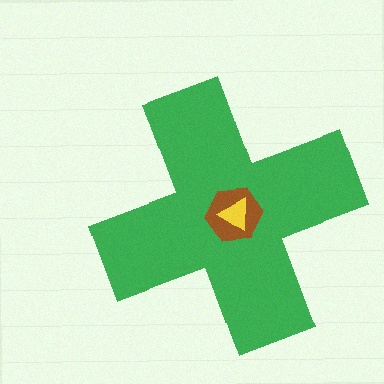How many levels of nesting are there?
3.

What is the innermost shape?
The yellow triangle.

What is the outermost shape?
The green cross.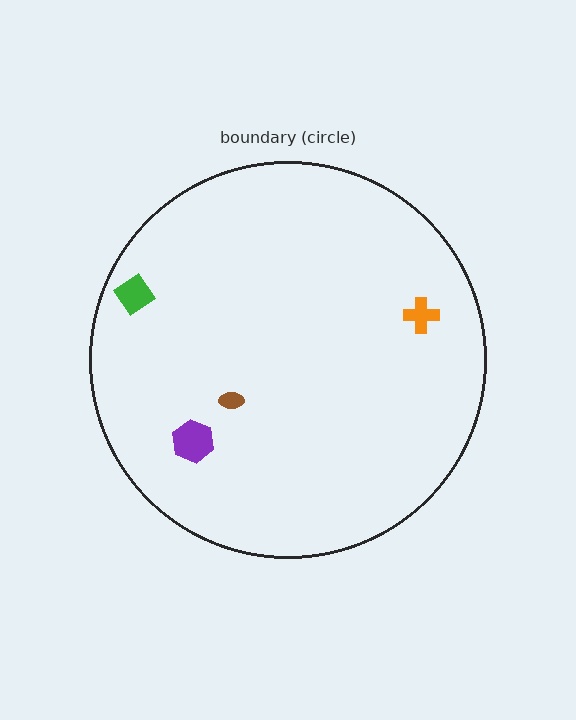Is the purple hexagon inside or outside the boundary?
Inside.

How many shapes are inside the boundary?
4 inside, 0 outside.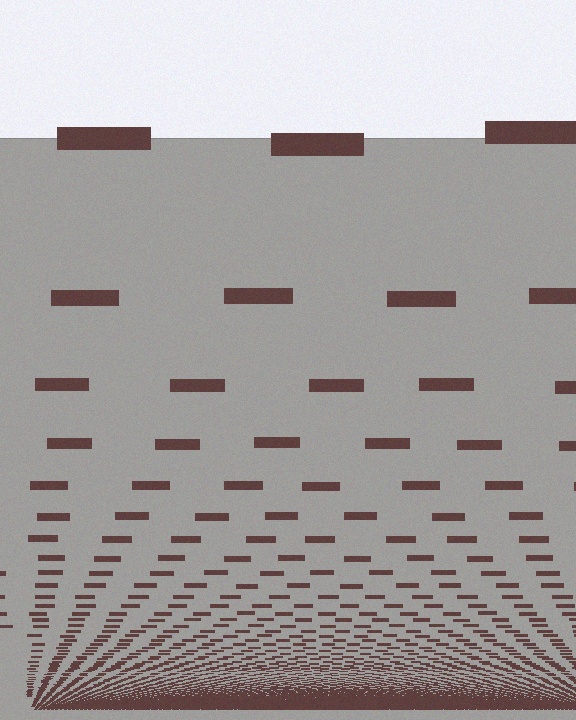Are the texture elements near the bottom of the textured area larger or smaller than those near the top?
Smaller. The gradient is inverted — elements near the bottom are smaller and denser.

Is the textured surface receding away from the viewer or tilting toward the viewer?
The surface appears to tilt toward the viewer. Texture elements get larger and sparser toward the top.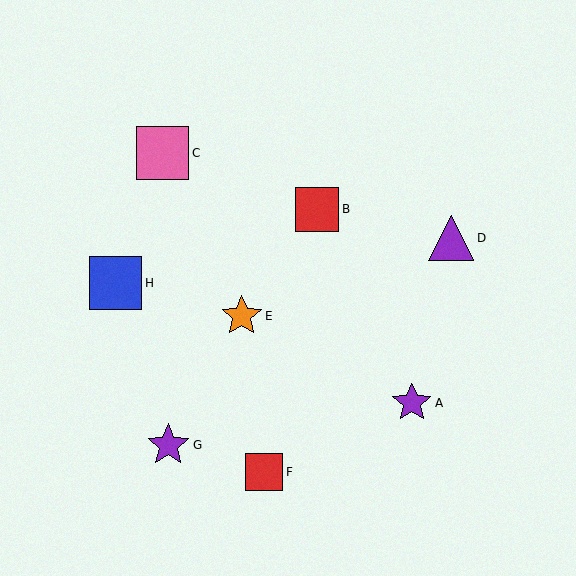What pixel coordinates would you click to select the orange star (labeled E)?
Click at (242, 316) to select the orange star E.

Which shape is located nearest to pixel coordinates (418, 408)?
The purple star (labeled A) at (412, 403) is nearest to that location.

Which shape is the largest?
The blue square (labeled H) is the largest.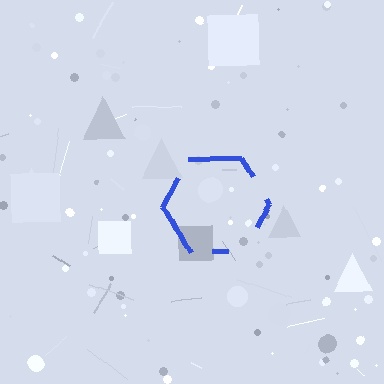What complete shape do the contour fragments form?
The contour fragments form a hexagon.